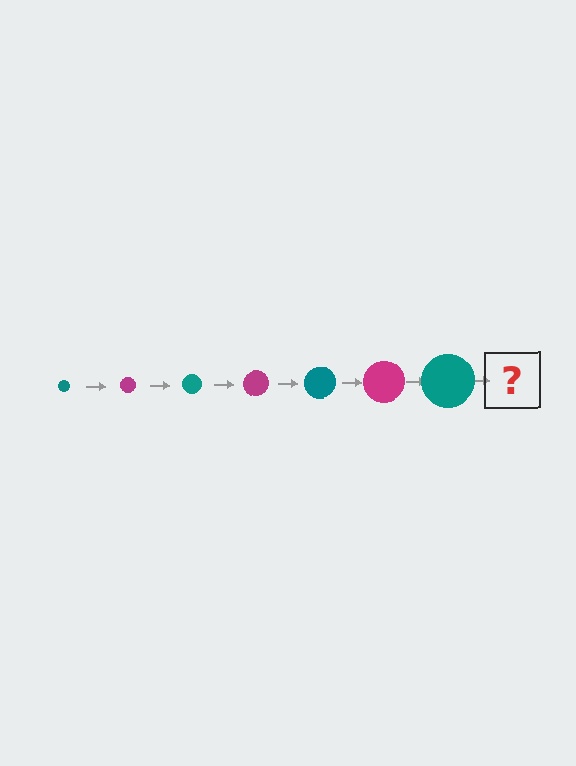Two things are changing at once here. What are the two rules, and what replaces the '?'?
The two rules are that the circle grows larger each step and the color cycles through teal and magenta. The '?' should be a magenta circle, larger than the previous one.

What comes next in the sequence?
The next element should be a magenta circle, larger than the previous one.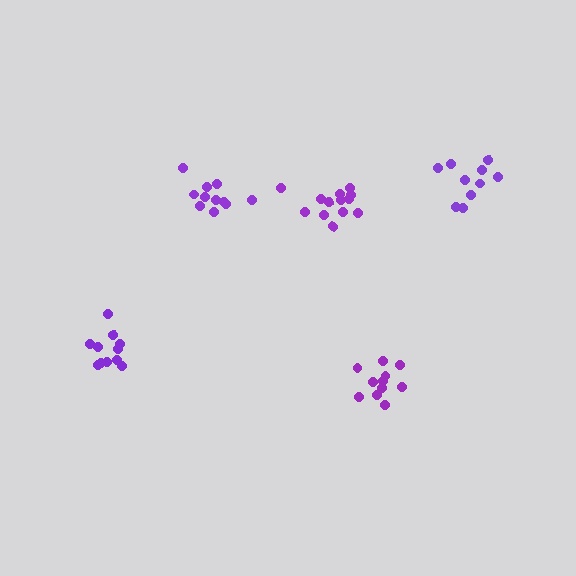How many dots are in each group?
Group 1: 11 dots, Group 2: 11 dots, Group 3: 13 dots, Group 4: 11 dots, Group 5: 10 dots (56 total).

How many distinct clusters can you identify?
There are 5 distinct clusters.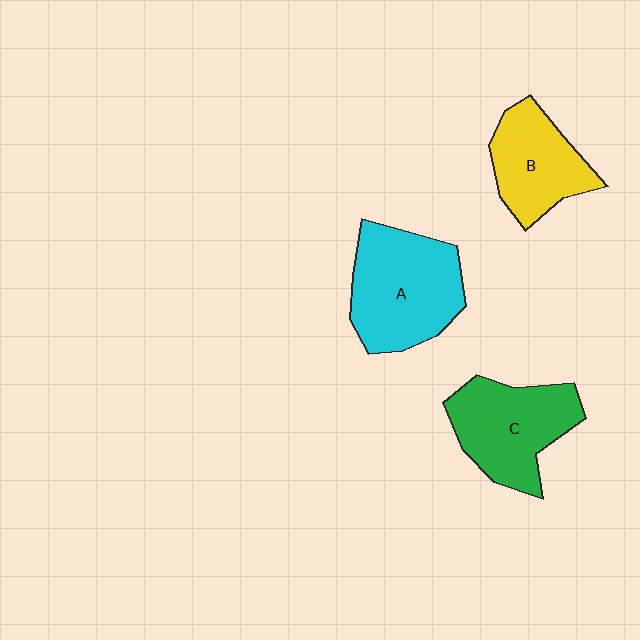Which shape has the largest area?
Shape A (cyan).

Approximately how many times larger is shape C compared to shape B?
Approximately 1.2 times.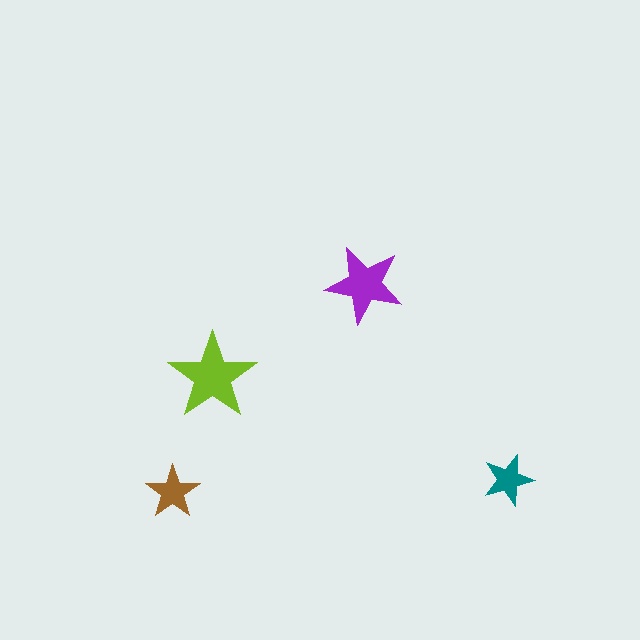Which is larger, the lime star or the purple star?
The lime one.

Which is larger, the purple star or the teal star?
The purple one.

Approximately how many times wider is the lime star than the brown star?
About 1.5 times wider.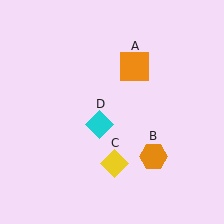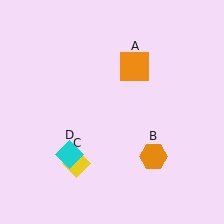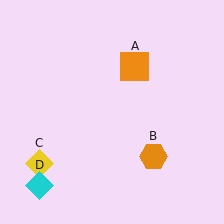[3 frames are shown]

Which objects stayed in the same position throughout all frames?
Orange square (object A) and orange hexagon (object B) remained stationary.